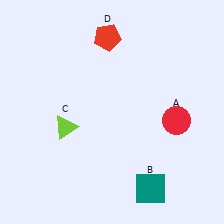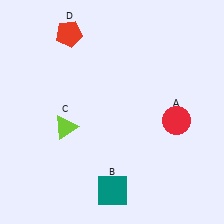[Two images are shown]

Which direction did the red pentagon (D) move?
The red pentagon (D) moved left.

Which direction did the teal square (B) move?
The teal square (B) moved left.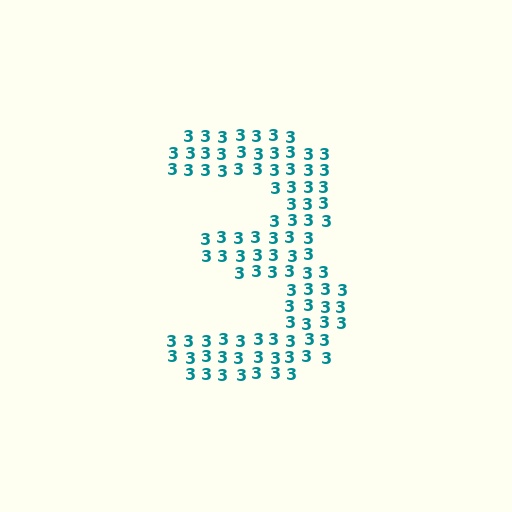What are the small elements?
The small elements are digit 3's.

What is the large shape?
The large shape is the digit 3.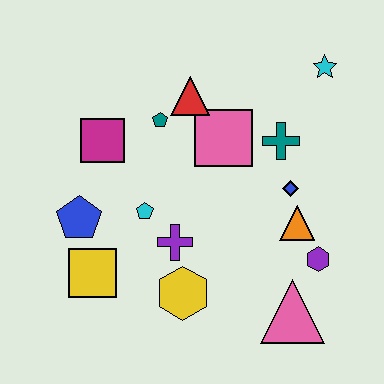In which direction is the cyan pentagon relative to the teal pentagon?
The cyan pentagon is below the teal pentagon.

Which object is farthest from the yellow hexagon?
The cyan star is farthest from the yellow hexagon.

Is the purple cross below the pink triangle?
No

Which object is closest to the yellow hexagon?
The purple cross is closest to the yellow hexagon.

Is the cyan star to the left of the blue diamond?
No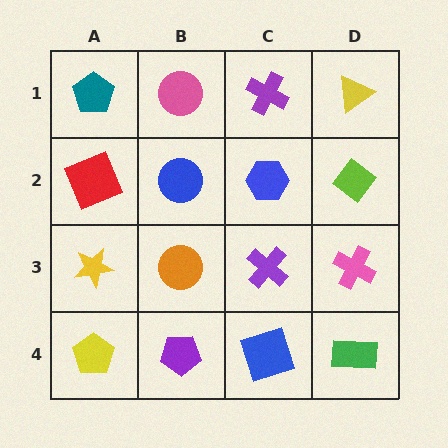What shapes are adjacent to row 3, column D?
A lime diamond (row 2, column D), a green rectangle (row 4, column D), a purple cross (row 3, column C).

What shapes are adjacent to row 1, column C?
A blue hexagon (row 2, column C), a pink circle (row 1, column B), a yellow triangle (row 1, column D).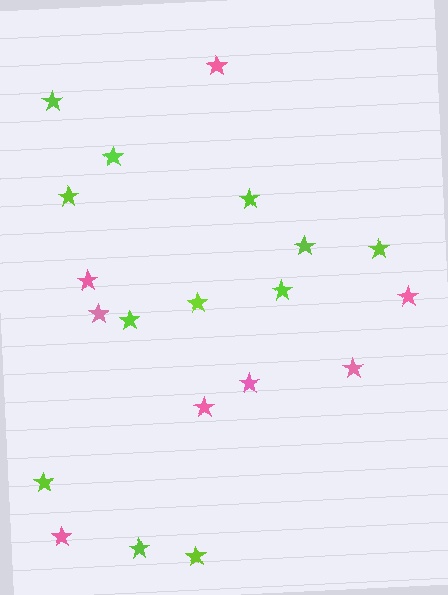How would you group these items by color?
There are 2 groups: one group of pink stars (8) and one group of lime stars (12).